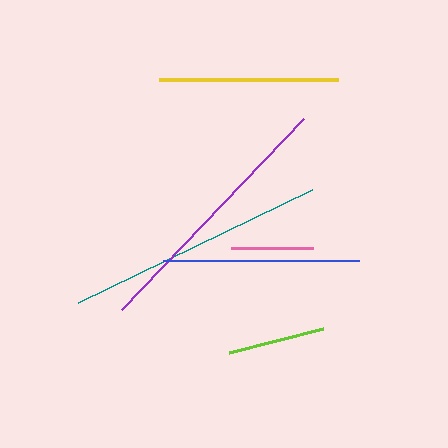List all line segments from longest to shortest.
From longest to shortest: purple, teal, blue, yellow, lime, pink.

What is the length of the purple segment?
The purple segment is approximately 265 pixels long.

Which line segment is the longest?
The purple line is the longest at approximately 265 pixels.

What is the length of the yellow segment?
The yellow segment is approximately 179 pixels long.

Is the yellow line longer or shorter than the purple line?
The purple line is longer than the yellow line.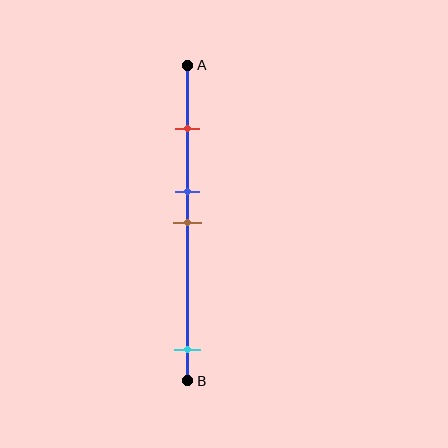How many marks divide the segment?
There are 4 marks dividing the segment.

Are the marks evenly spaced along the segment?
No, the marks are not evenly spaced.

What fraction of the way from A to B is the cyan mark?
The cyan mark is approximately 90% (0.9) of the way from A to B.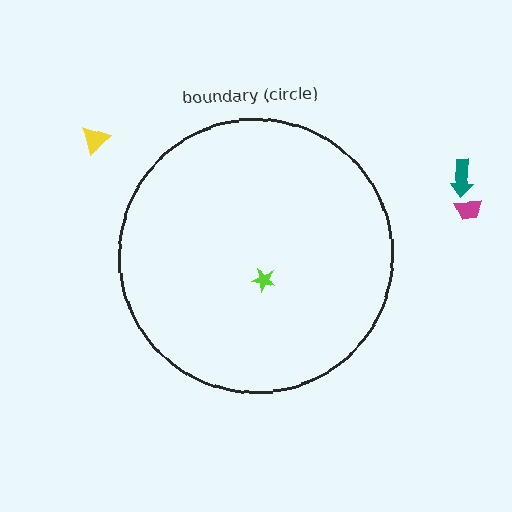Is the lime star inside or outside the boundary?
Inside.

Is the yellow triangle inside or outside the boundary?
Outside.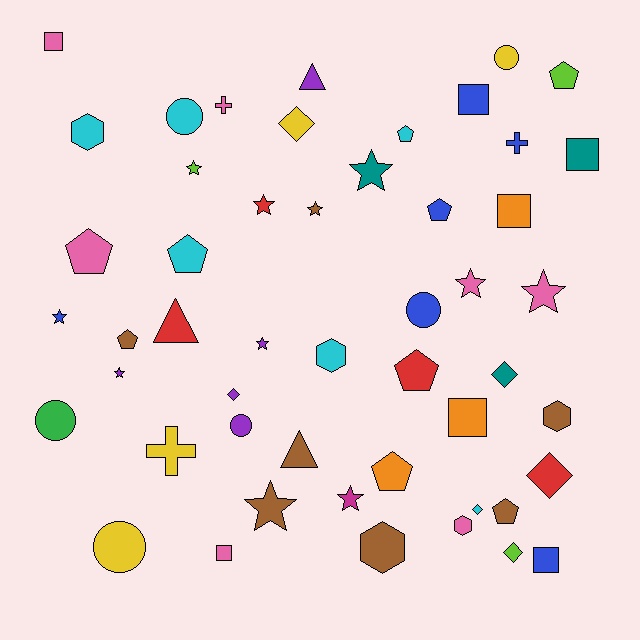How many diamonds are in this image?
There are 6 diamonds.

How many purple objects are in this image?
There are 5 purple objects.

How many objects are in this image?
There are 50 objects.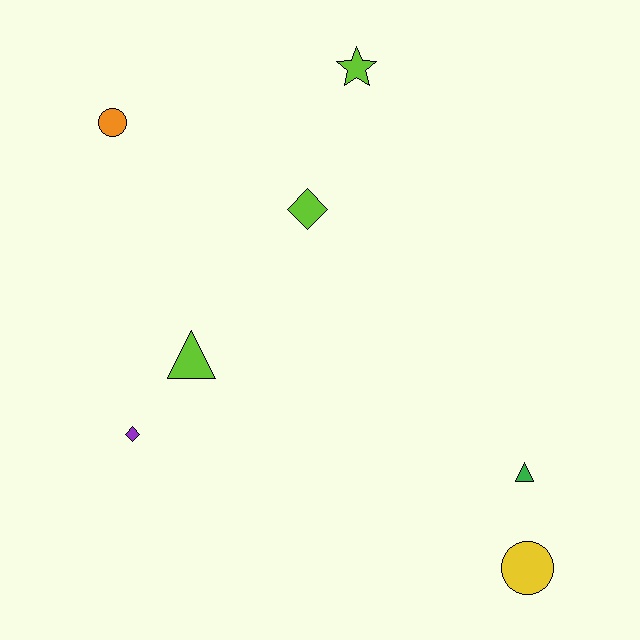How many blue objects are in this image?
There are no blue objects.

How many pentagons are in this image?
There are no pentagons.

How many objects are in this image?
There are 7 objects.